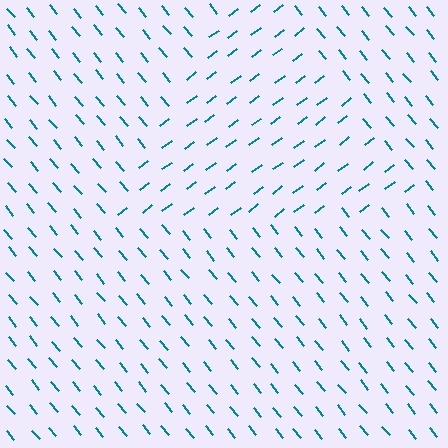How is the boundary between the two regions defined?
The boundary is defined purely by a change in line orientation (approximately 87 degrees difference). All lines are the same color and thickness.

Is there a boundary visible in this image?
Yes, there is a texture boundary formed by a change in line orientation.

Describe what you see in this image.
The image is filled with small teal line segments. A triangle region in the image has lines oriented differently from the surrounding lines, creating a visible texture boundary.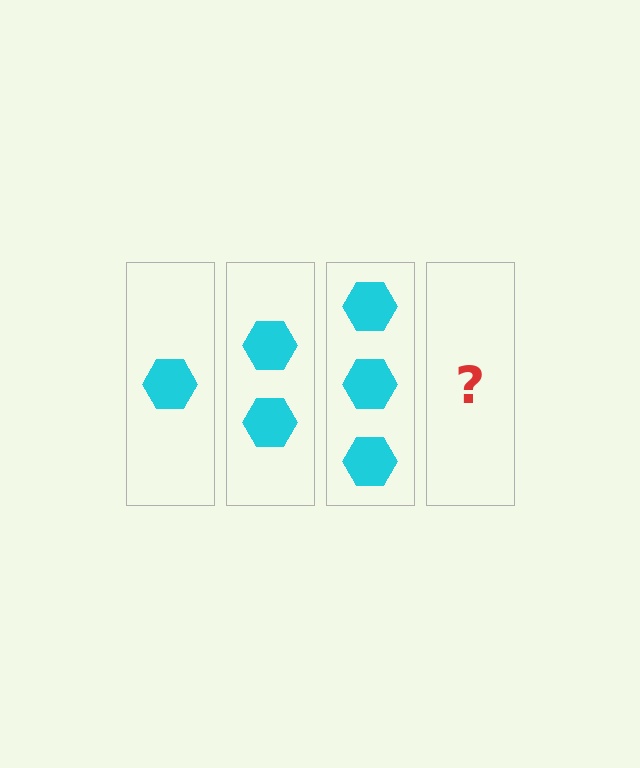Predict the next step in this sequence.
The next step is 4 hexagons.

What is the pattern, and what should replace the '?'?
The pattern is that each step adds one more hexagon. The '?' should be 4 hexagons.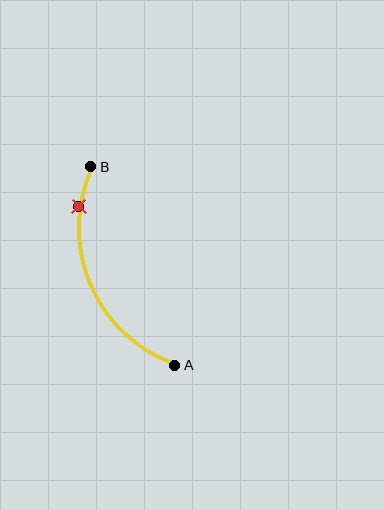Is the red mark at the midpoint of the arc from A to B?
No. The red mark lies on the arc but is closer to endpoint B. The arc midpoint would be at the point on the curve equidistant along the arc from both A and B.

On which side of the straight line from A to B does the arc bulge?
The arc bulges to the left of the straight line connecting A and B.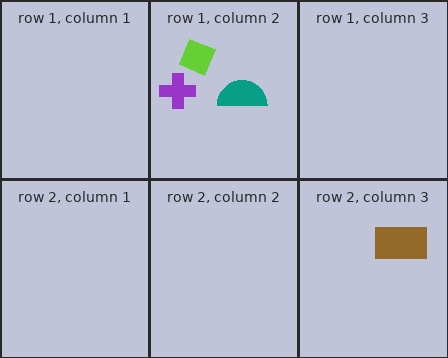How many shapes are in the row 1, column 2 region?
3.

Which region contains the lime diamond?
The row 1, column 2 region.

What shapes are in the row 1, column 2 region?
The lime diamond, the purple cross, the teal semicircle.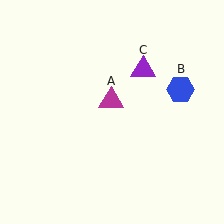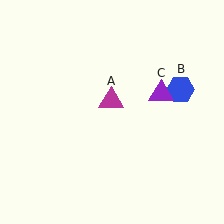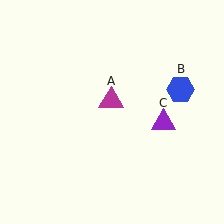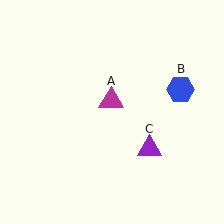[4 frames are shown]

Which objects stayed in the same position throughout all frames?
Magenta triangle (object A) and blue hexagon (object B) remained stationary.